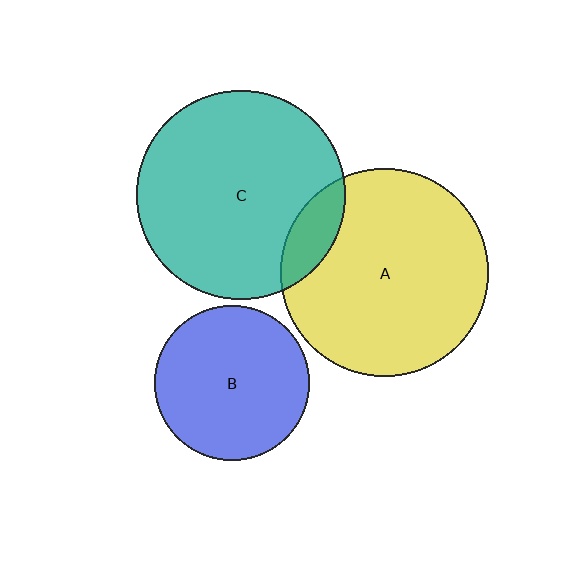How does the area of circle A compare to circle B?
Approximately 1.8 times.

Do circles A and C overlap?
Yes.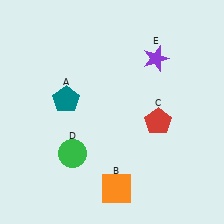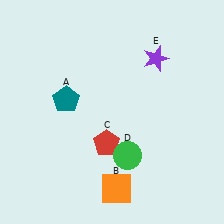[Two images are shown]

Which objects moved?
The objects that moved are: the red pentagon (C), the green circle (D).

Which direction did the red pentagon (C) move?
The red pentagon (C) moved left.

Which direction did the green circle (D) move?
The green circle (D) moved right.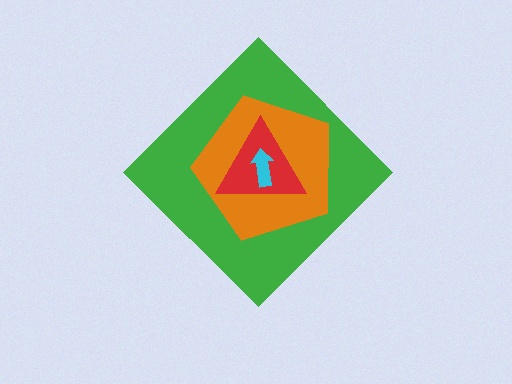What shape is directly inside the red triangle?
The cyan arrow.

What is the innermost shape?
The cyan arrow.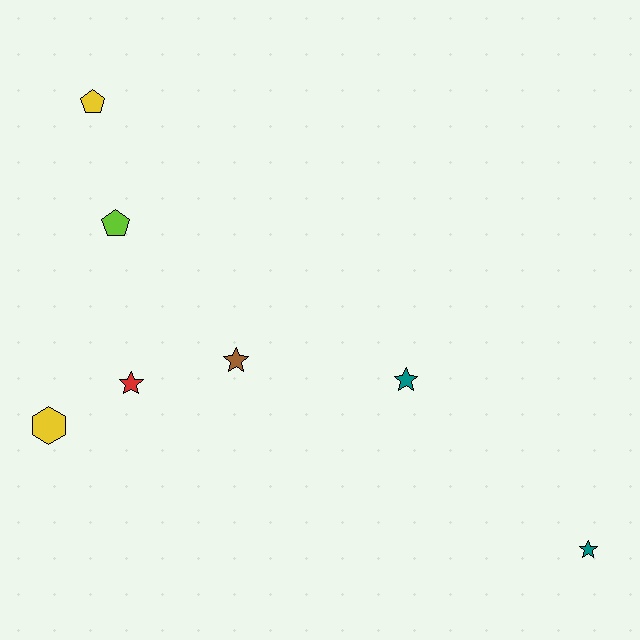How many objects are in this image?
There are 7 objects.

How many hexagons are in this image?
There is 1 hexagon.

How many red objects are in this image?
There is 1 red object.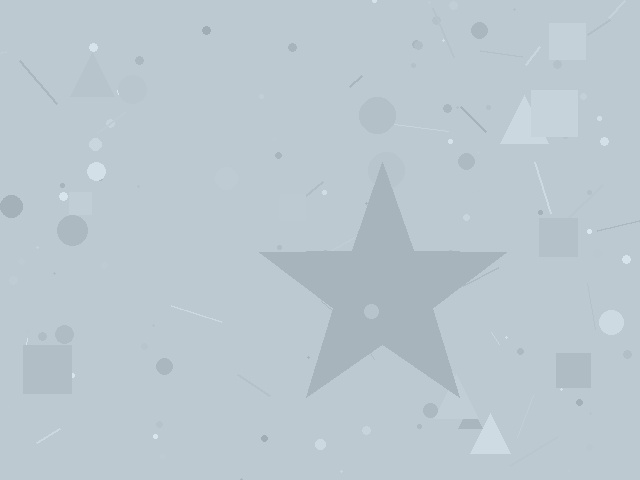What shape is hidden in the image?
A star is hidden in the image.